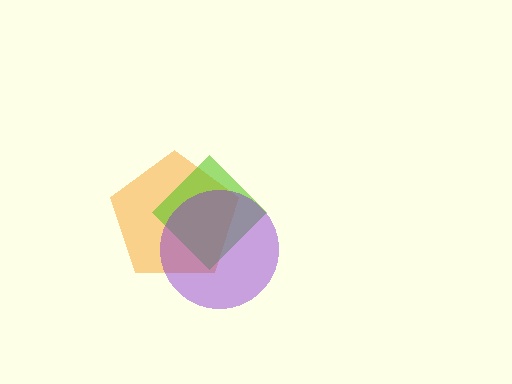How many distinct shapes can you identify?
There are 3 distinct shapes: an orange pentagon, a lime diamond, a purple circle.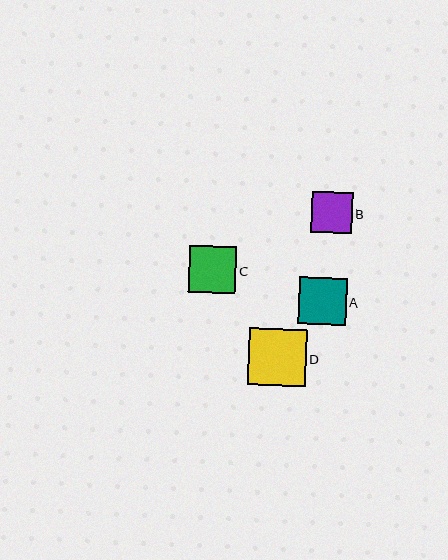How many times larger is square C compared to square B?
Square C is approximately 1.2 times the size of square B.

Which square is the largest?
Square D is the largest with a size of approximately 57 pixels.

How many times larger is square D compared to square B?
Square D is approximately 1.4 times the size of square B.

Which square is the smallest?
Square B is the smallest with a size of approximately 40 pixels.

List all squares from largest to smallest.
From largest to smallest: D, C, A, B.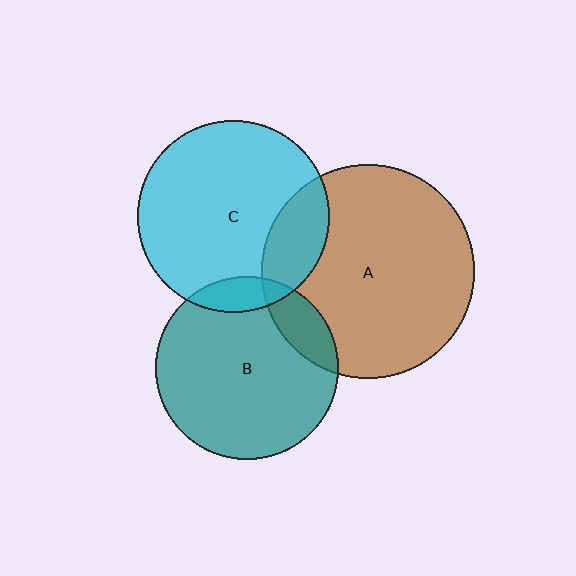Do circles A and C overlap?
Yes.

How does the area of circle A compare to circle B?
Approximately 1.4 times.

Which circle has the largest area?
Circle A (brown).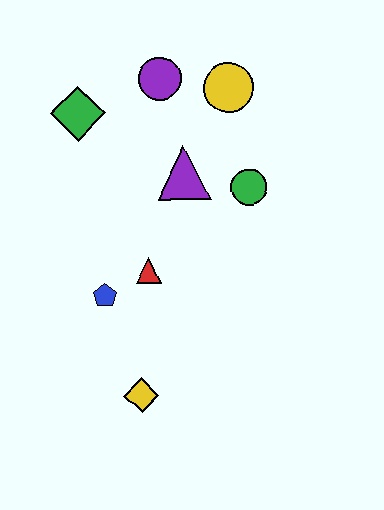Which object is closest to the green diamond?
The purple circle is closest to the green diamond.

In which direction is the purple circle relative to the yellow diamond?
The purple circle is above the yellow diamond.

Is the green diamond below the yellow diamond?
No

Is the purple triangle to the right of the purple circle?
Yes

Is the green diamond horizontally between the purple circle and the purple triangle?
No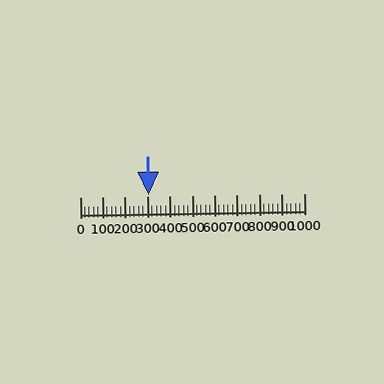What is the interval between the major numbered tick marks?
The major tick marks are spaced 100 units apart.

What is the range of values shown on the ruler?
The ruler shows values from 0 to 1000.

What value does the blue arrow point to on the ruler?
The blue arrow points to approximately 304.